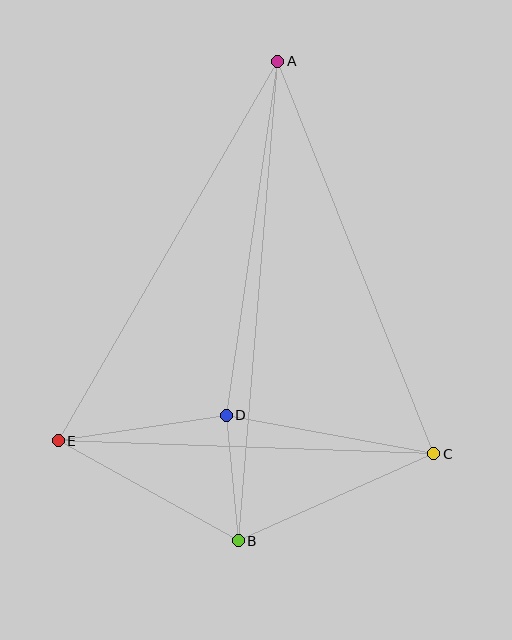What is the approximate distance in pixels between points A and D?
The distance between A and D is approximately 357 pixels.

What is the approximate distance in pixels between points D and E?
The distance between D and E is approximately 170 pixels.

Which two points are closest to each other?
Points B and D are closest to each other.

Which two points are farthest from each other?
Points A and B are farthest from each other.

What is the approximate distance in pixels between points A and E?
The distance between A and E is approximately 438 pixels.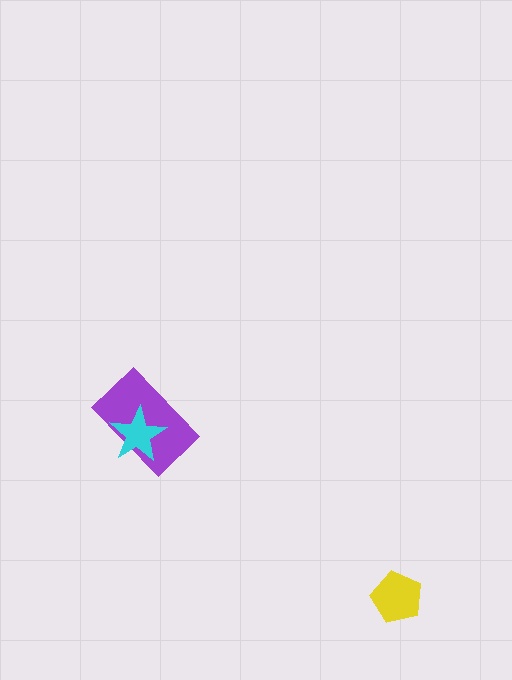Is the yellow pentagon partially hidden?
No, no other shape covers it.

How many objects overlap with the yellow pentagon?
0 objects overlap with the yellow pentagon.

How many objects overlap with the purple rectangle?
1 object overlaps with the purple rectangle.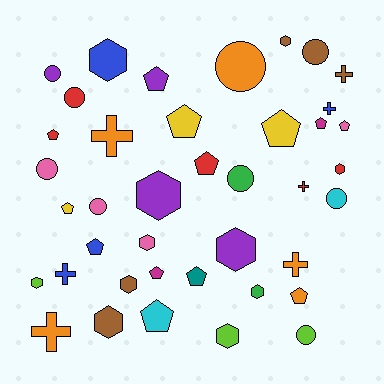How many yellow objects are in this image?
There are 3 yellow objects.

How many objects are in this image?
There are 40 objects.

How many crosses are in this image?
There are 7 crosses.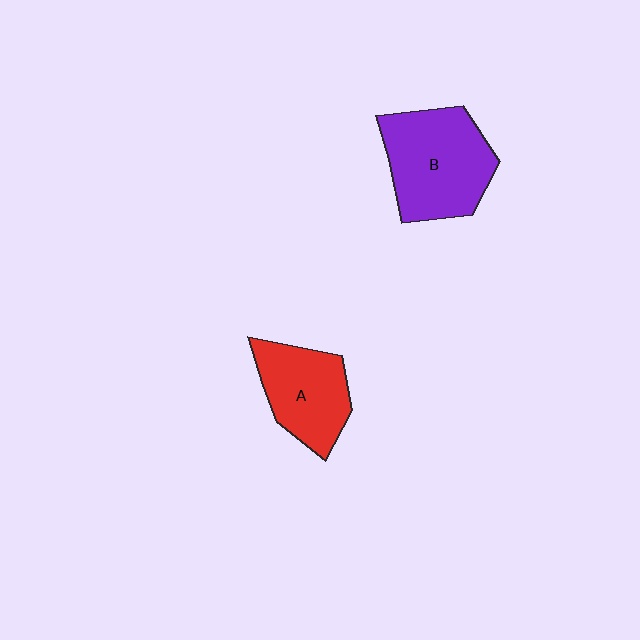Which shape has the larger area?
Shape B (purple).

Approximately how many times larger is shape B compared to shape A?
Approximately 1.4 times.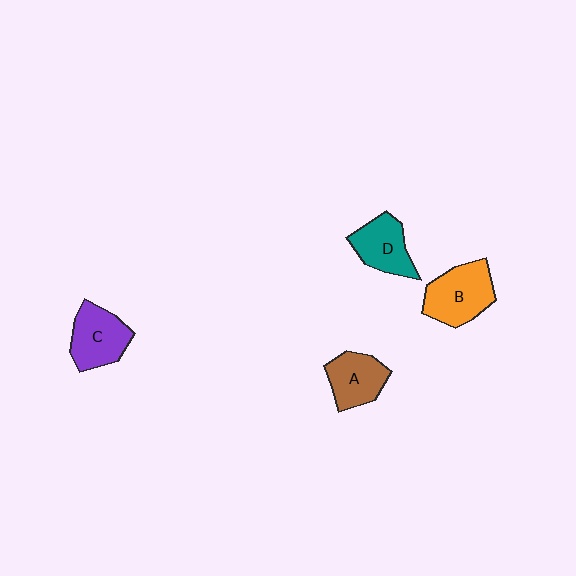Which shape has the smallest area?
Shape A (brown).